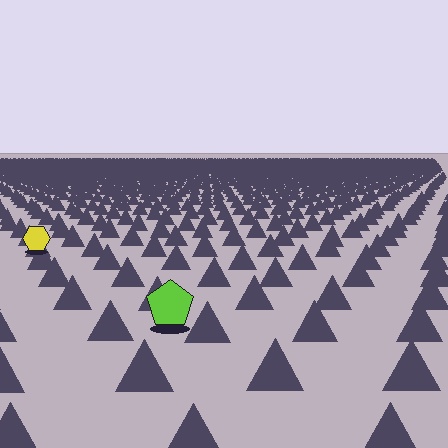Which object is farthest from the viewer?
The yellow hexagon is farthest from the viewer. It appears smaller and the ground texture around it is denser.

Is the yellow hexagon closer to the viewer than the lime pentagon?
No. The lime pentagon is closer — you can tell from the texture gradient: the ground texture is coarser near it.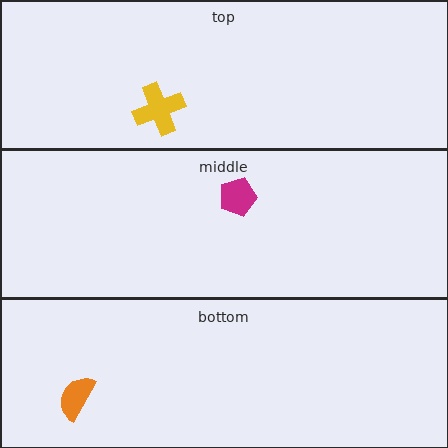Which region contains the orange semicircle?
The bottom region.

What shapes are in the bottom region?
The orange semicircle.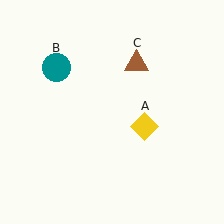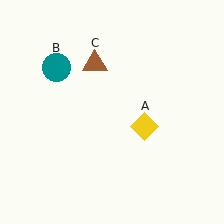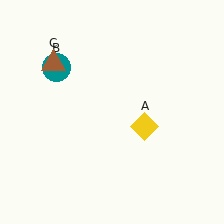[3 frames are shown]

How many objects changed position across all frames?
1 object changed position: brown triangle (object C).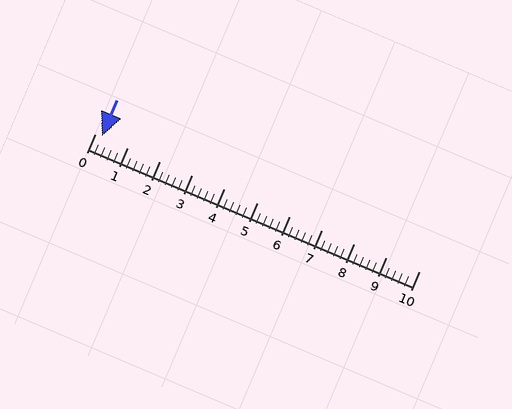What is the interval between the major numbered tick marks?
The major tick marks are spaced 1 units apart.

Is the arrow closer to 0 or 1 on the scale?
The arrow is closer to 0.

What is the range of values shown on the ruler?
The ruler shows values from 0 to 10.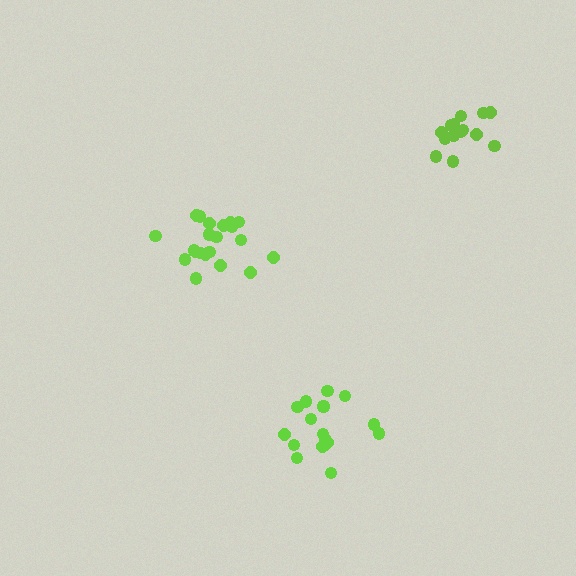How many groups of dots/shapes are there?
There are 3 groups.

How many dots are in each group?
Group 1: 19 dots, Group 2: 15 dots, Group 3: 21 dots (55 total).